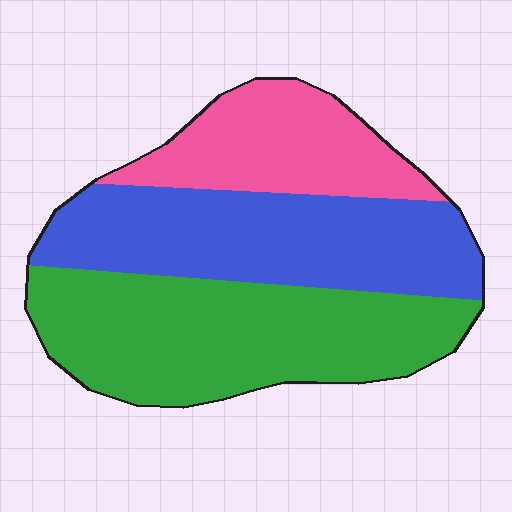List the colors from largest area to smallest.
From largest to smallest: green, blue, pink.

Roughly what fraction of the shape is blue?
Blue takes up between a quarter and a half of the shape.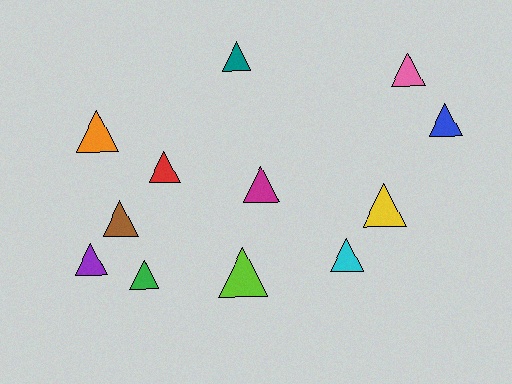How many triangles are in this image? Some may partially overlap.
There are 12 triangles.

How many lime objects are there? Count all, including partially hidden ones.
There is 1 lime object.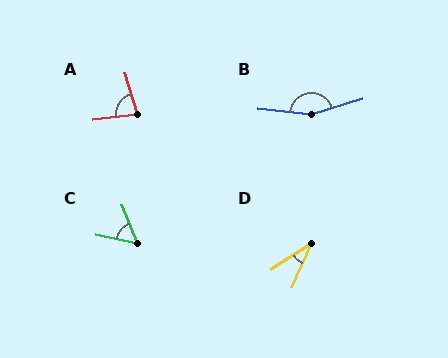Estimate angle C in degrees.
Approximately 56 degrees.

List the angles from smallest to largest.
D (33°), C (56°), A (80°), B (156°).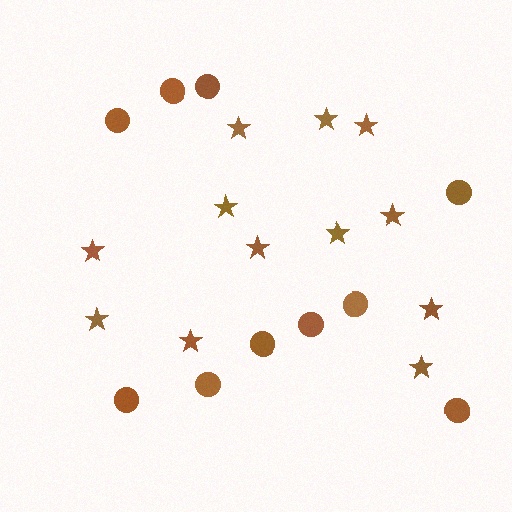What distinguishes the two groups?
There are 2 groups: one group of stars (12) and one group of circles (10).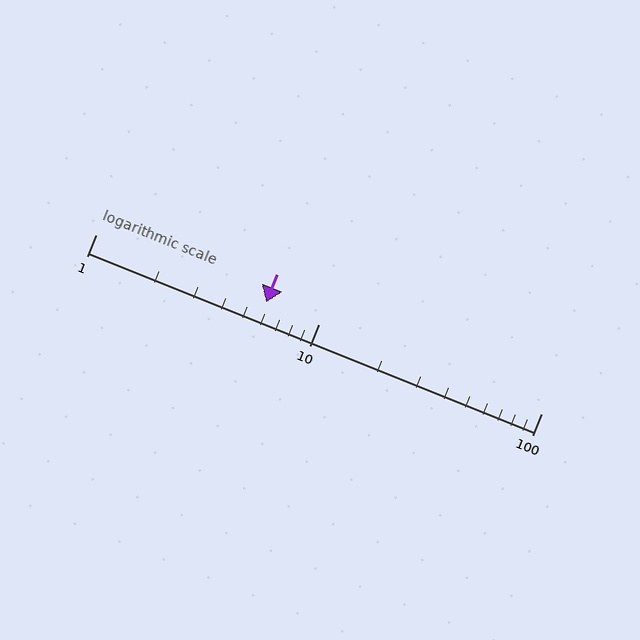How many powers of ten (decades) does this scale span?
The scale spans 2 decades, from 1 to 100.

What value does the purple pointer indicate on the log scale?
The pointer indicates approximately 5.8.